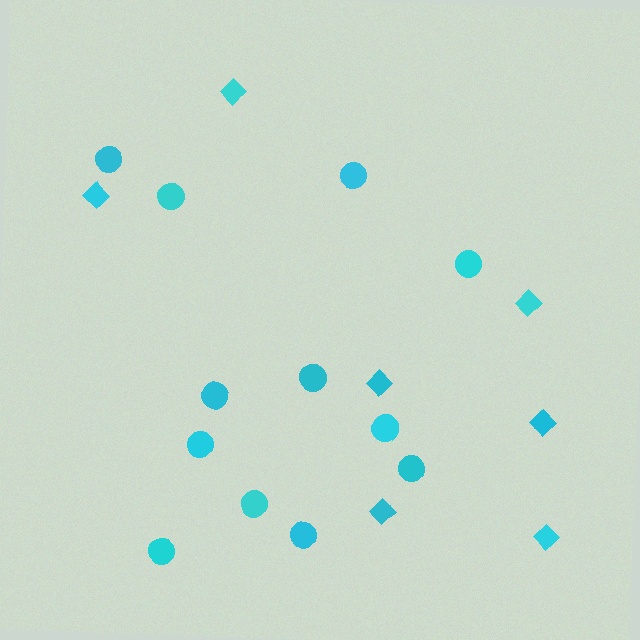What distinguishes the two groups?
There are 2 groups: one group of diamonds (7) and one group of circles (12).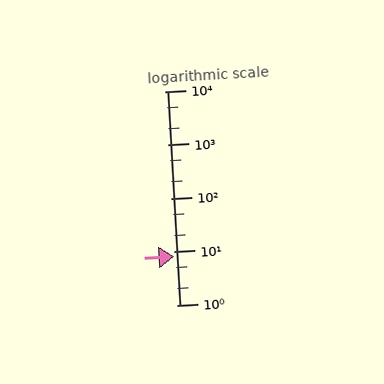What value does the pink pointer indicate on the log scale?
The pointer indicates approximately 8.2.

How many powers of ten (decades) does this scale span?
The scale spans 4 decades, from 1 to 10000.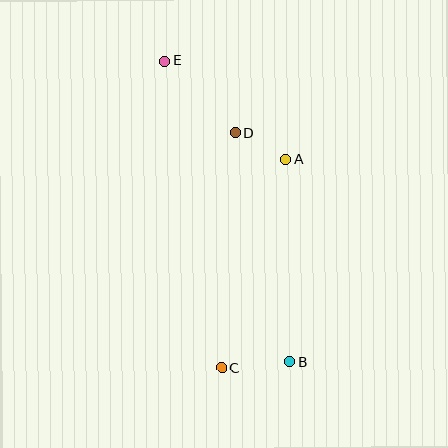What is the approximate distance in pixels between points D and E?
The distance between D and E is approximately 100 pixels.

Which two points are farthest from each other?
Points B and E are farthest from each other.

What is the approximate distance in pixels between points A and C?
The distance between A and C is approximately 218 pixels.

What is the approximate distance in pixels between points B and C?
The distance between B and C is approximately 69 pixels.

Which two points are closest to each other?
Points A and D are closest to each other.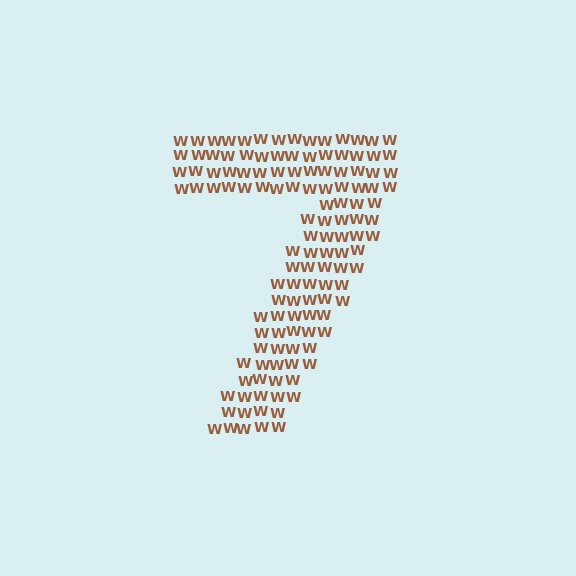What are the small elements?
The small elements are letter W's.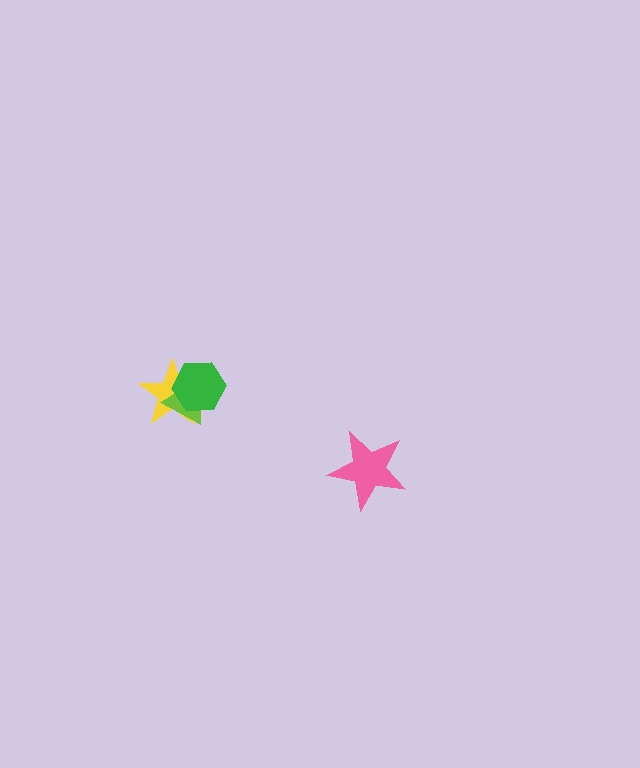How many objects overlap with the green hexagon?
2 objects overlap with the green hexagon.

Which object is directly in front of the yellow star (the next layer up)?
The lime triangle is directly in front of the yellow star.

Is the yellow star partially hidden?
Yes, it is partially covered by another shape.